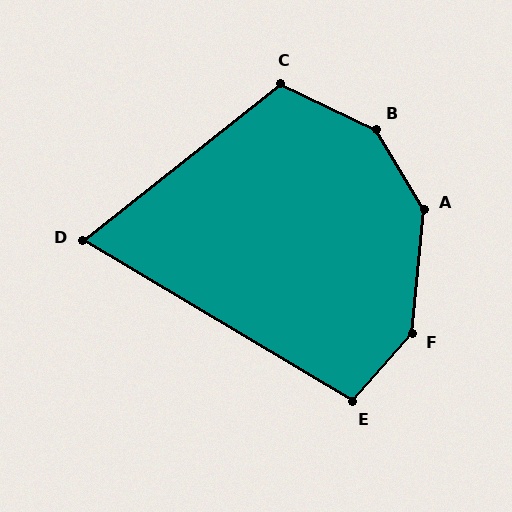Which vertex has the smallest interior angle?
D, at approximately 69 degrees.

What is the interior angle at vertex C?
Approximately 116 degrees (obtuse).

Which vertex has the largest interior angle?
B, at approximately 147 degrees.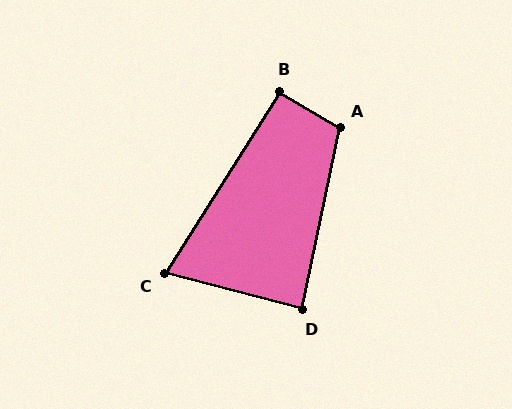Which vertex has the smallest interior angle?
C, at approximately 72 degrees.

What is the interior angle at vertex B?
Approximately 93 degrees (approximately right).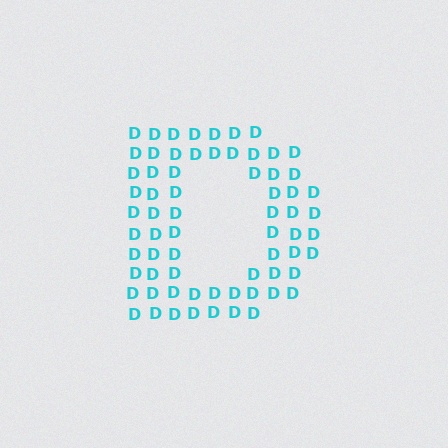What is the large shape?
The large shape is the letter D.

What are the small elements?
The small elements are letter D's.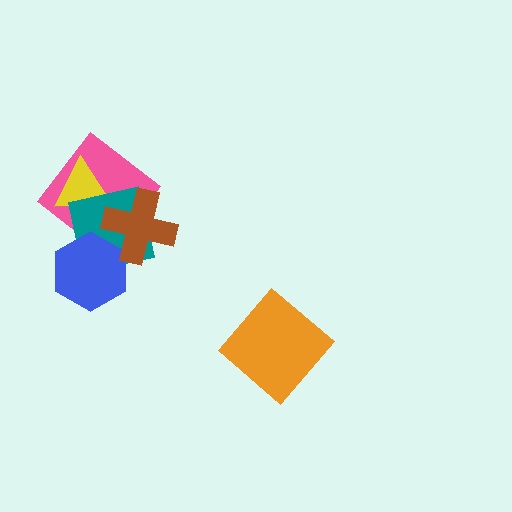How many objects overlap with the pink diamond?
3 objects overlap with the pink diamond.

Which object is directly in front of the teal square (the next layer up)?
The blue hexagon is directly in front of the teal square.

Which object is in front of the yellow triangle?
The teal square is in front of the yellow triangle.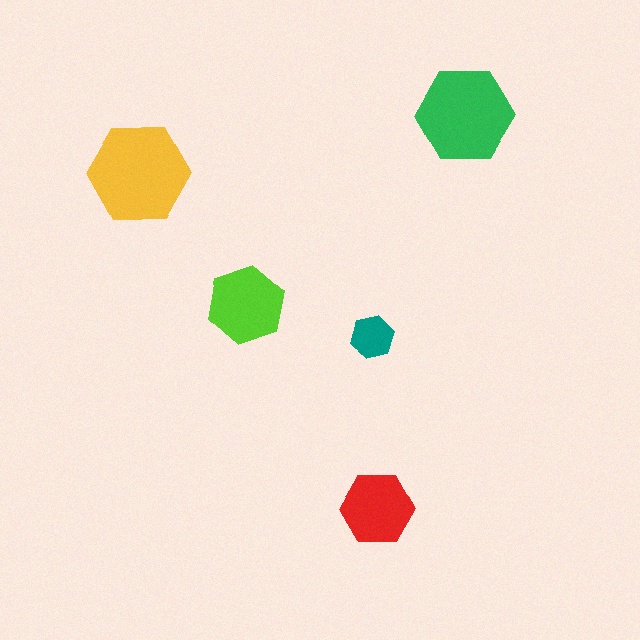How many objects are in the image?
There are 5 objects in the image.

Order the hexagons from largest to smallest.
the yellow one, the green one, the lime one, the red one, the teal one.